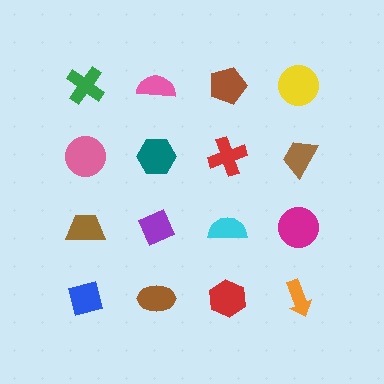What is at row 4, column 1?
A blue diamond.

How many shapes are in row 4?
4 shapes.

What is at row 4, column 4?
An orange arrow.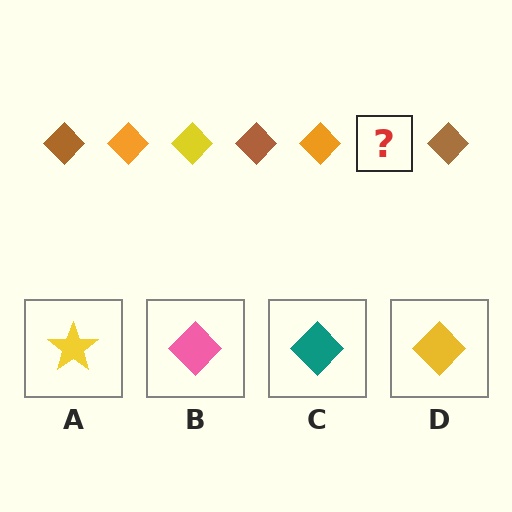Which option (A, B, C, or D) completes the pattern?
D.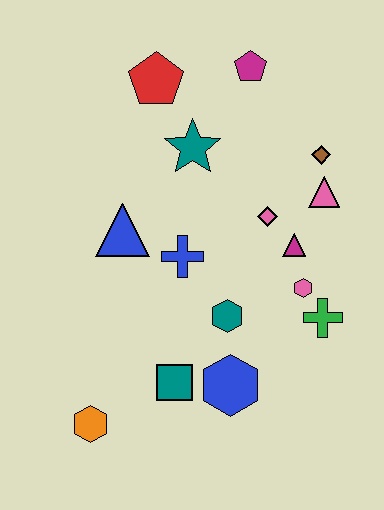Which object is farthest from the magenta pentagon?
The orange hexagon is farthest from the magenta pentagon.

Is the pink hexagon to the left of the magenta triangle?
No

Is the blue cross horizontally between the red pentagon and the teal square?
No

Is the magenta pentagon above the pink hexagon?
Yes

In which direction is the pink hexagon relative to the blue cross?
The pink hexagon is to the right of the blue cross.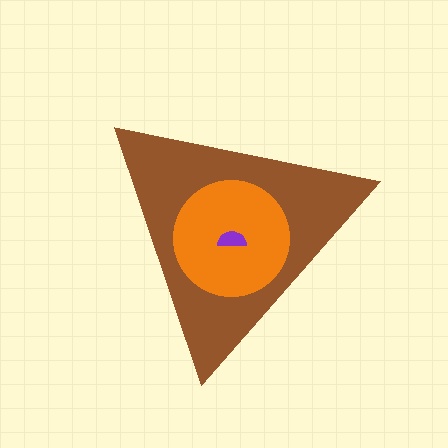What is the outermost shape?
The brown triangle.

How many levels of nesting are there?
3.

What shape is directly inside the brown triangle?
The orange circle.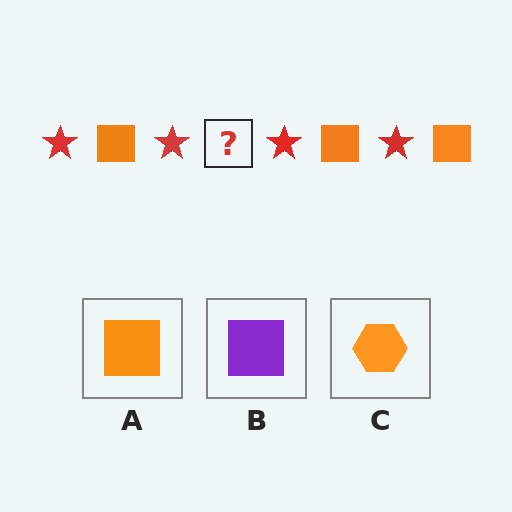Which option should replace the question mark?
Option A.